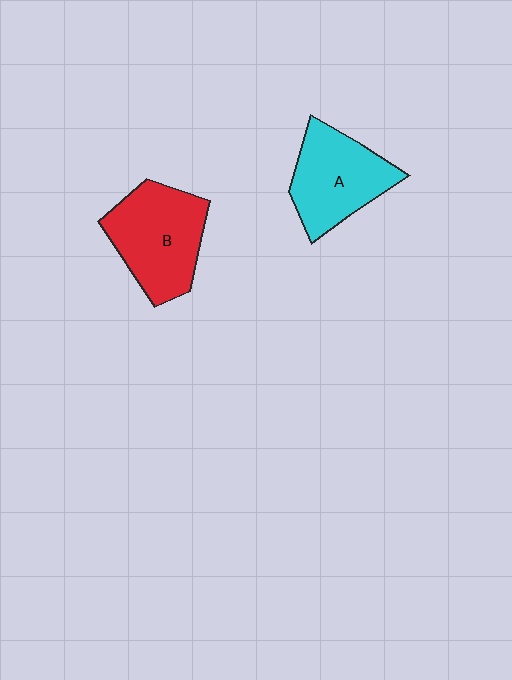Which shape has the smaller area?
Shape A (cyan).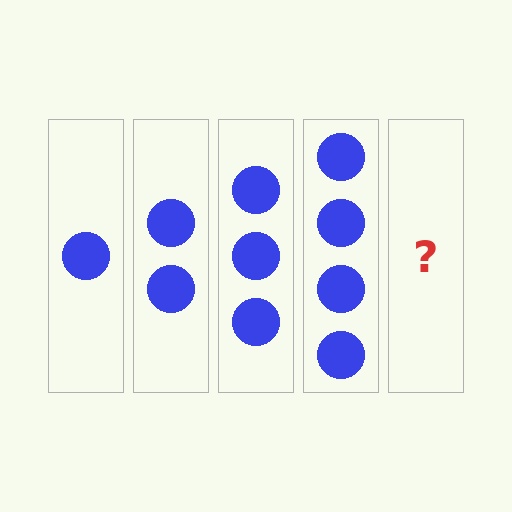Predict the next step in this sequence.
The next step is 5 circles.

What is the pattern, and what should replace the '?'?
The pattern is that each step adds one more circle. The '?' should be 5 circles.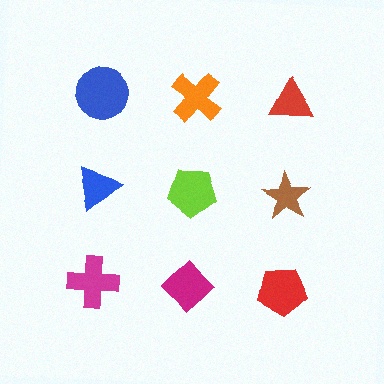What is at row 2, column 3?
A brown star.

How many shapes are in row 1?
3 shapes.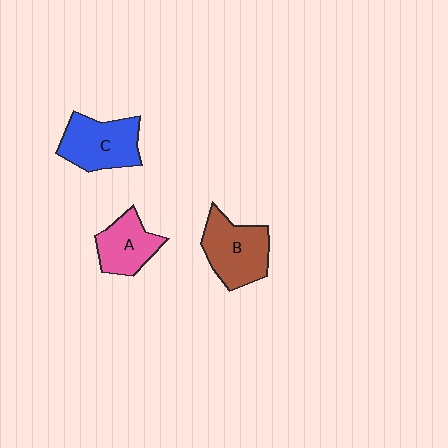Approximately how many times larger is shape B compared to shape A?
Approximately 1.3 times.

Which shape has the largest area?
Shape B (brown).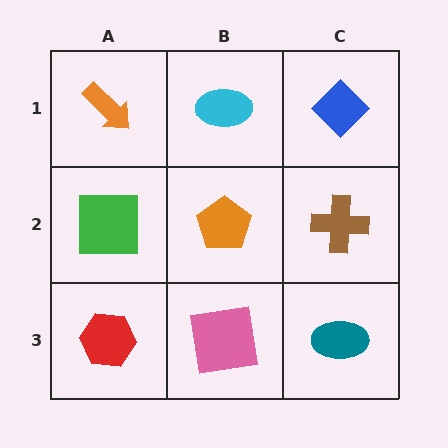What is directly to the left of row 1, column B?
An orange arrow.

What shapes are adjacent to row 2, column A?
An orange arrow (row 1, column A), a red hexagon (row 3, column A), an orange pentagon (row 2, column B).